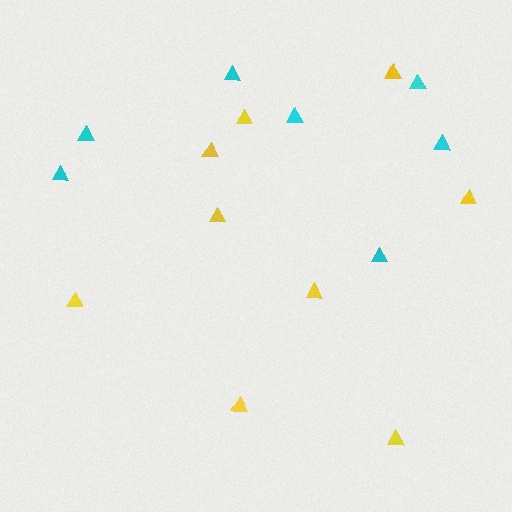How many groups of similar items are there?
There are 2 groups: one group of yellow triangles (9) and one group of cyan triangles (7).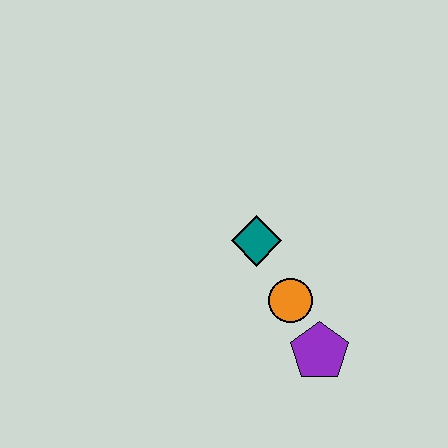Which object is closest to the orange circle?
The purple pentagon is closest to the orange circle.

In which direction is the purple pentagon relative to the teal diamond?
The purple pentagon is below the teal diamond.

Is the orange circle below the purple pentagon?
No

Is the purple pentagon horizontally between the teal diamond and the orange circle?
No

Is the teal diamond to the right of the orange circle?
No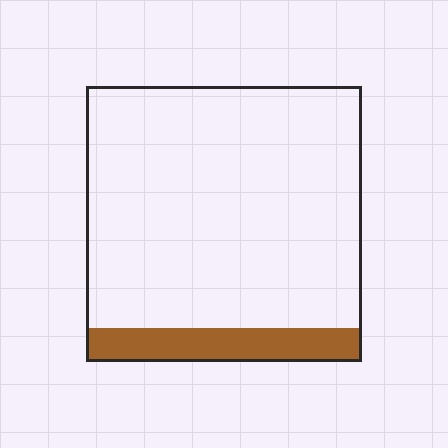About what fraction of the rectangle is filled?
About one eighth (1/8).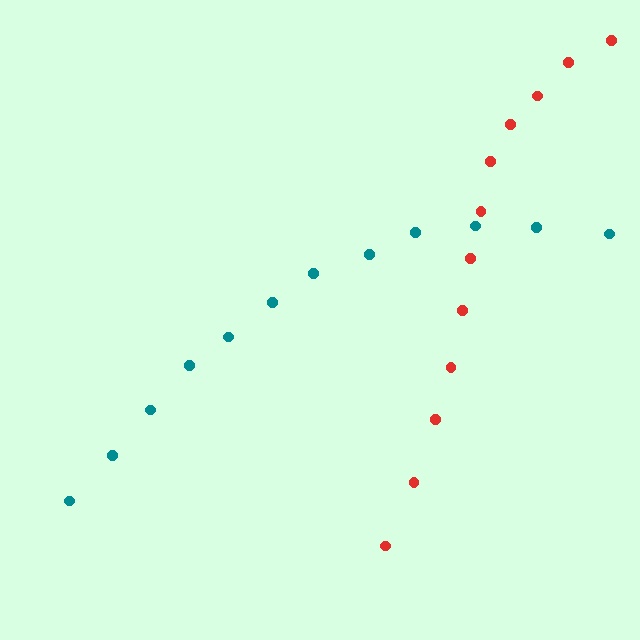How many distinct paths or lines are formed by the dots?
There are 2 distinct paths.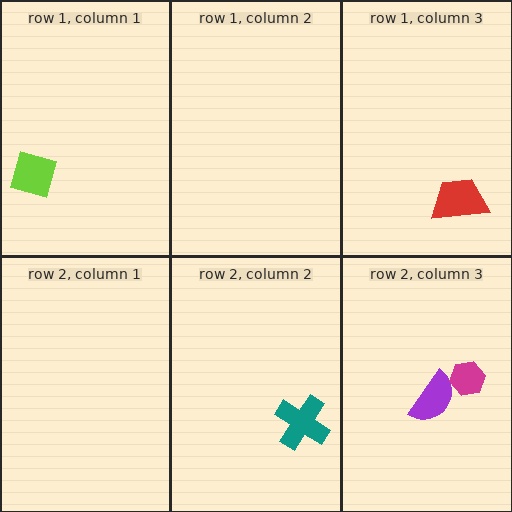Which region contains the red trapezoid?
The row 1, column 3 region.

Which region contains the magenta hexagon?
The row 2, column 3 region.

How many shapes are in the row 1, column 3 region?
1.